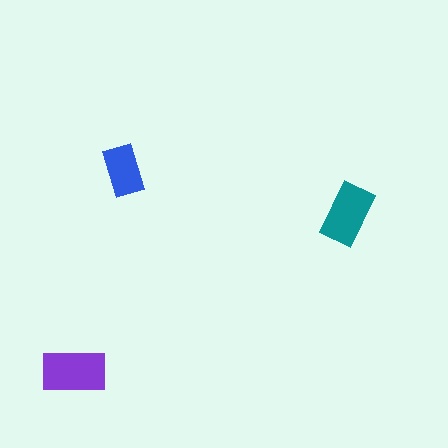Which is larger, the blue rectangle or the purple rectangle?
The purple one.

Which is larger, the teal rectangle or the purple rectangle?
The purple one.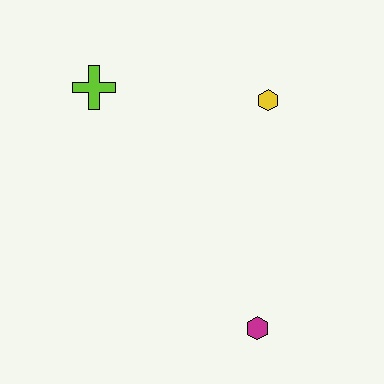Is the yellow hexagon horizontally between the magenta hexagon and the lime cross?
No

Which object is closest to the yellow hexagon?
The lime cross is closest to the yellow hexagon.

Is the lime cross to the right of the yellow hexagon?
No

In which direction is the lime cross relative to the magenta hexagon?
The lime cross is above the magenta hexagon.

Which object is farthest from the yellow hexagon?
The magenta hexagon is farthest from the yellow hexagon.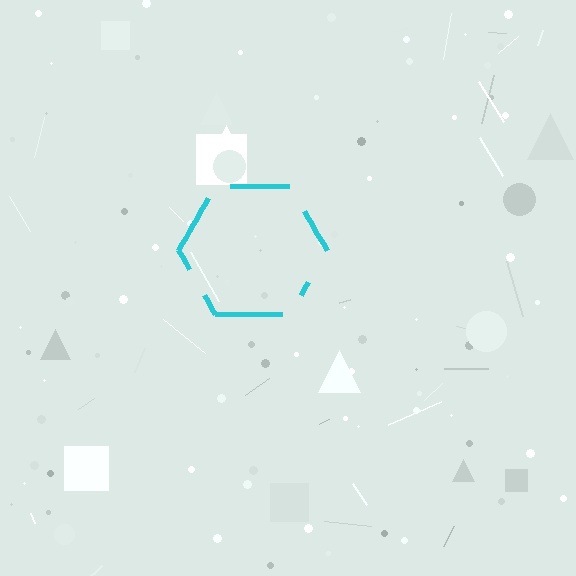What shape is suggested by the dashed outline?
The dashed outline suggests a hexagon.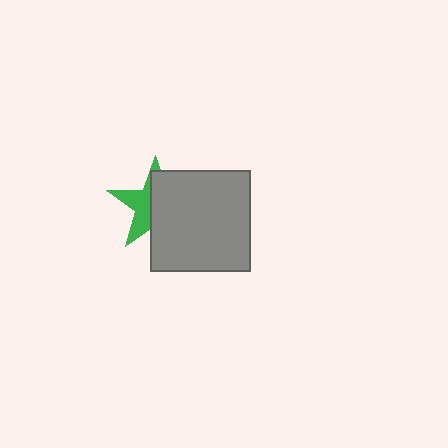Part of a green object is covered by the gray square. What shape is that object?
It is a star.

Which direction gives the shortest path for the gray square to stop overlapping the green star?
Moving right gives the shortest separation.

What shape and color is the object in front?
The object in front is a gray square.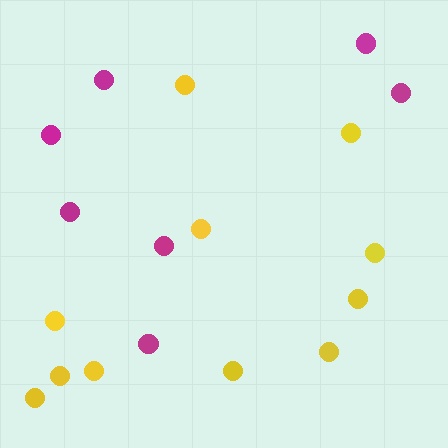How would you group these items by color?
There are 2 groups: one group of magenta circles (7) and one group of yellow circles (11).